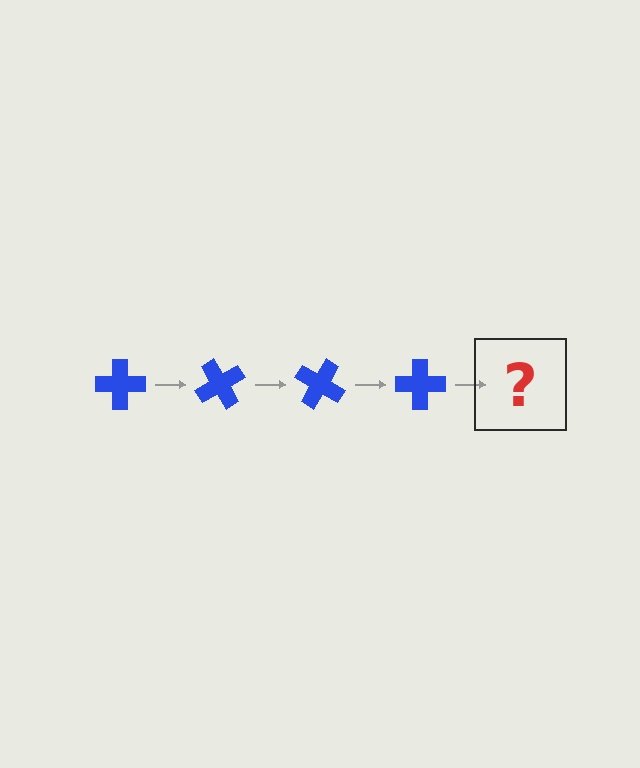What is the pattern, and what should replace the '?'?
The pattern is that the cross rotates 60 degrees each step. The '?' should be a blue cross rotated 240 degrees.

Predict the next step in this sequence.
The next step is a blue cross rotated 240 degrees.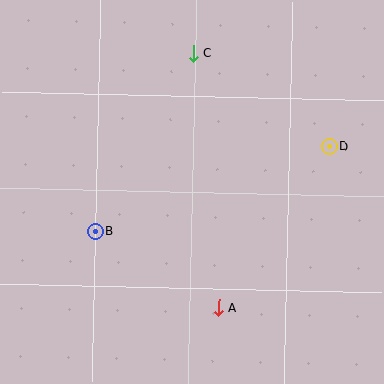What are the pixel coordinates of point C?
Point C is at (193, 53).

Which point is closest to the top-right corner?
Point D is closest to the top-right corner.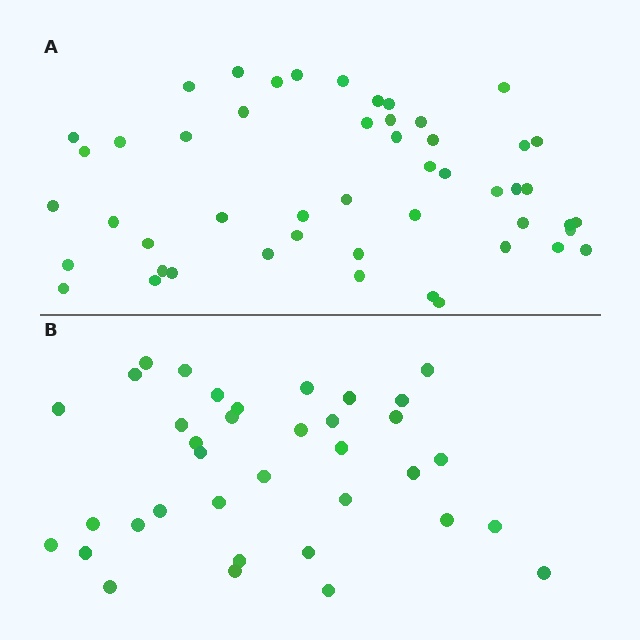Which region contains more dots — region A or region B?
Region A (the top region) has more dots.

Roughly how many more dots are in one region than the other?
Region A has approximately 15 more dots than region B.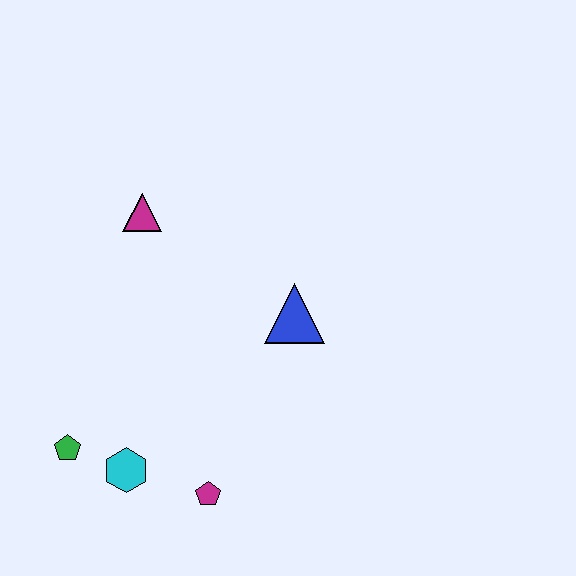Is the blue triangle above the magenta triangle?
No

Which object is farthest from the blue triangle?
The green pentagon is farthest from the blue triangle.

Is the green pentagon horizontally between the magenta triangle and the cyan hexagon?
No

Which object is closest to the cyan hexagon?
The green pentagon is closest to the cyan hexagon.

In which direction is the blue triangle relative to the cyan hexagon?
The blue triangle is to the right of the cyan hexagon.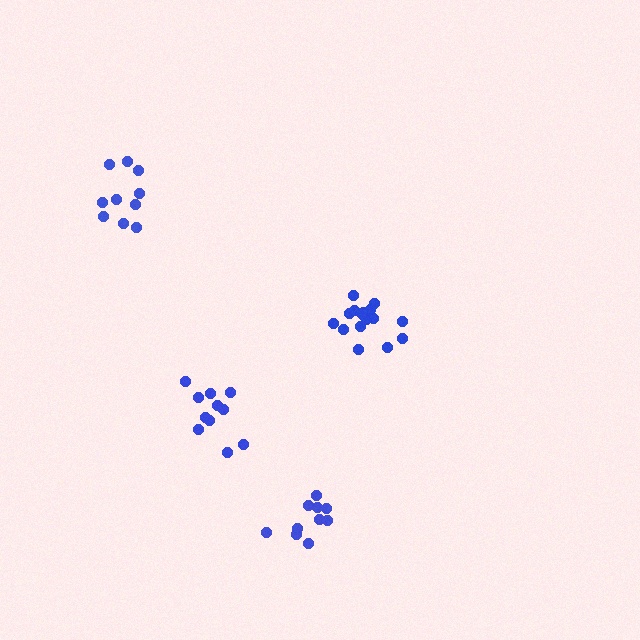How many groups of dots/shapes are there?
There are 4 groups.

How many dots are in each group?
Group 1: 10 dots, Group 2: 10 dots, Group 3: 11 dots, Group 4: 16 dots (47 total).